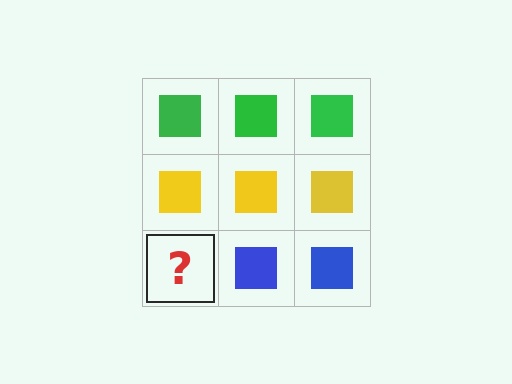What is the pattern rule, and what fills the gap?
The rule is that each row has a consistent color. The gap should be filled with a blue square.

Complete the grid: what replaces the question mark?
The question mark should be replaced with a blue square.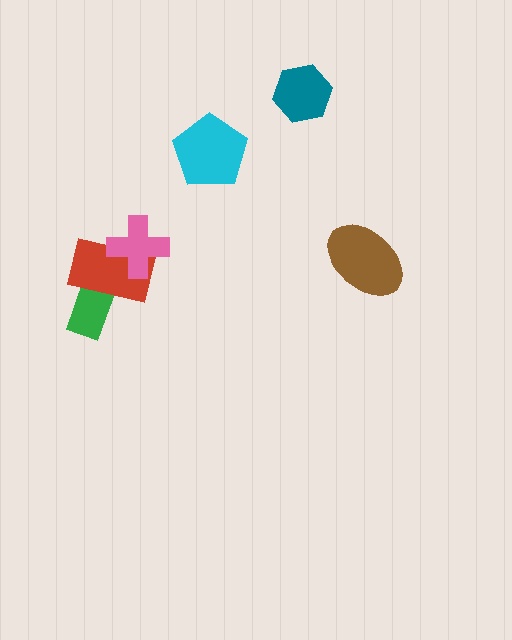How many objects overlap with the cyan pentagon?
0 objects overlap with the cyan pentagon.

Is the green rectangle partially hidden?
Yes, it is partially covered by another shape.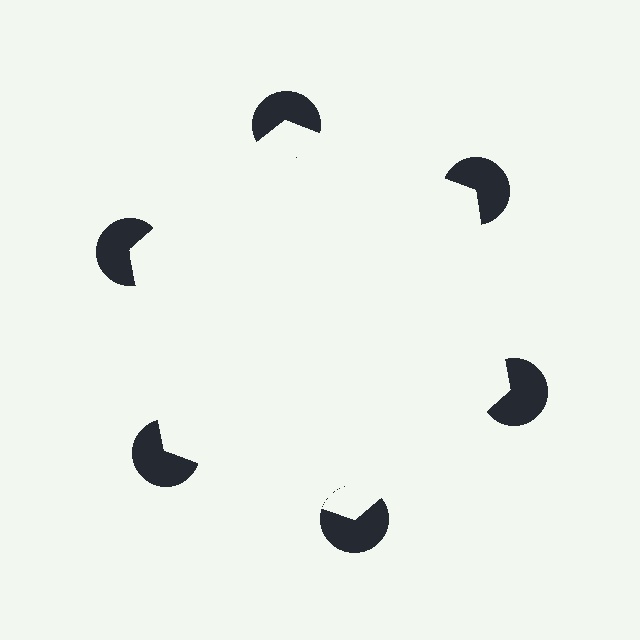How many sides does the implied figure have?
6 sides.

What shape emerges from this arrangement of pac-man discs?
An illusory hexagon — its edges are inferred from the aligned wedge cuts in the pac-man discs, not physically drawn.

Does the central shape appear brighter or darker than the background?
It typically appears slightly brighter than the background, even though no actual brightness change is drawn.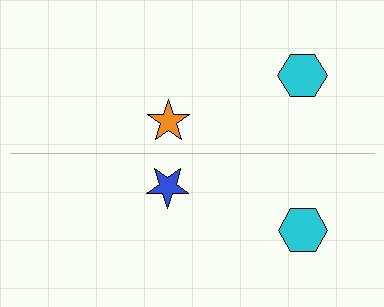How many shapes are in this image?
There are 4 shapes in this image.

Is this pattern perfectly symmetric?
No, the pattern is not perfectly symmetric. The blue star on the bottom side breaks the symmetry — its mirror counterpart is orange.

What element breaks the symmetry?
The blue star on the bottom side breaks the symmetry — its mirror counterpart is orange.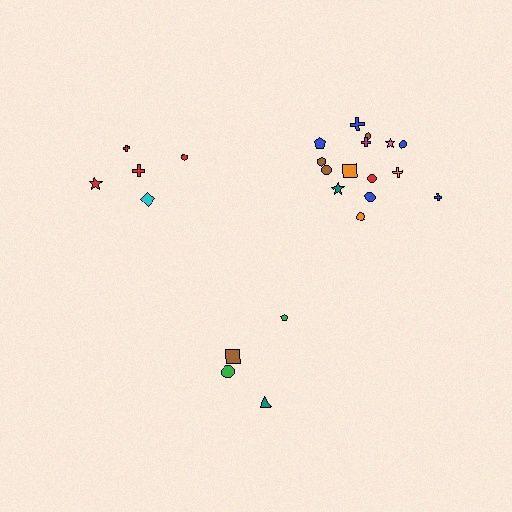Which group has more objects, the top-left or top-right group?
The top-right group.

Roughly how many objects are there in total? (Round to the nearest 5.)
Roughly 25 objects in total.